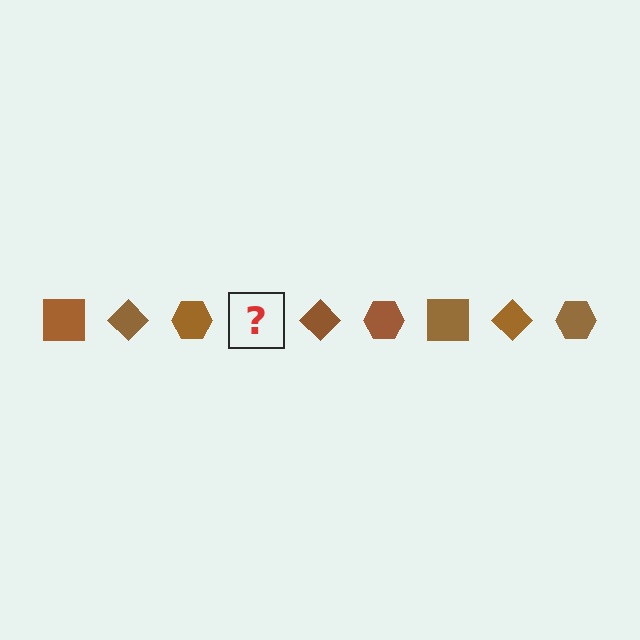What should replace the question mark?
The question mark should be replaced with a brown square.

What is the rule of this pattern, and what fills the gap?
The rule is that the pattern cycles through square, diamond, hexagon shapes in brown. The gap should be filled with a brown square.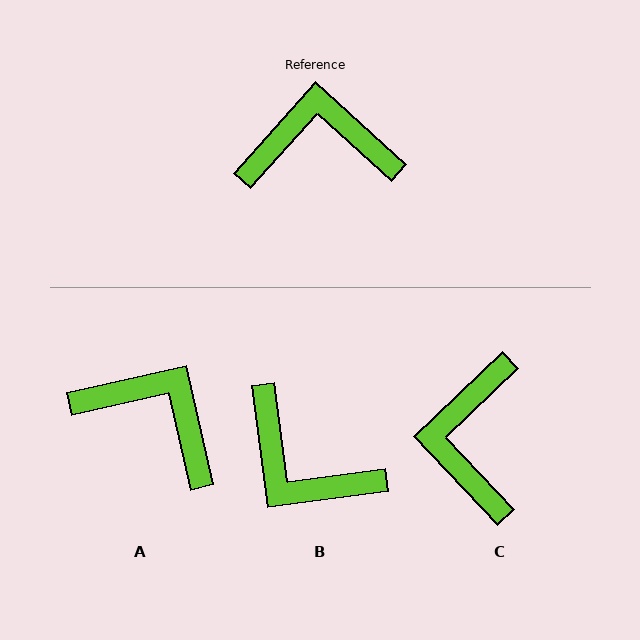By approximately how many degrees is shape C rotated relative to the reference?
Approximately 86 degrees counter-clockwise.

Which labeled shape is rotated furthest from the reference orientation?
B, about 140 degrees away.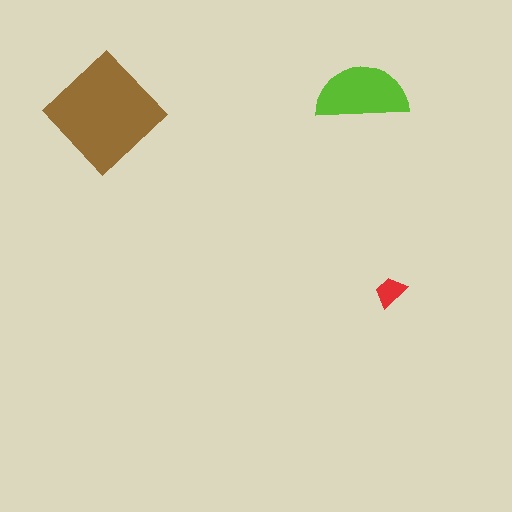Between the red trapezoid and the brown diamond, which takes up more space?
The brown diamond.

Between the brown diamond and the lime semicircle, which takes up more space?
The brown diamond.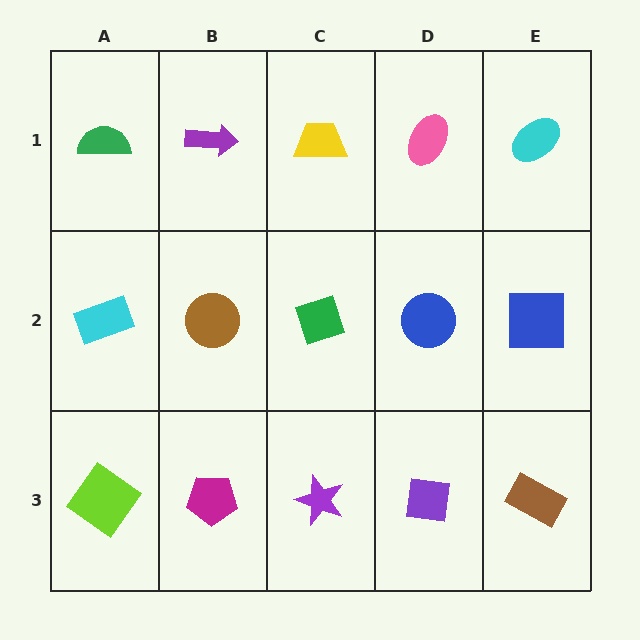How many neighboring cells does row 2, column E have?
3.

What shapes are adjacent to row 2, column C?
A yellow trapezoid (row 1, column C), a purple star (row 3, column C), a brown circle (row 2, column B), a blue circle (row 2, column D).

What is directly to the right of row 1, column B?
A yellow trapezoid.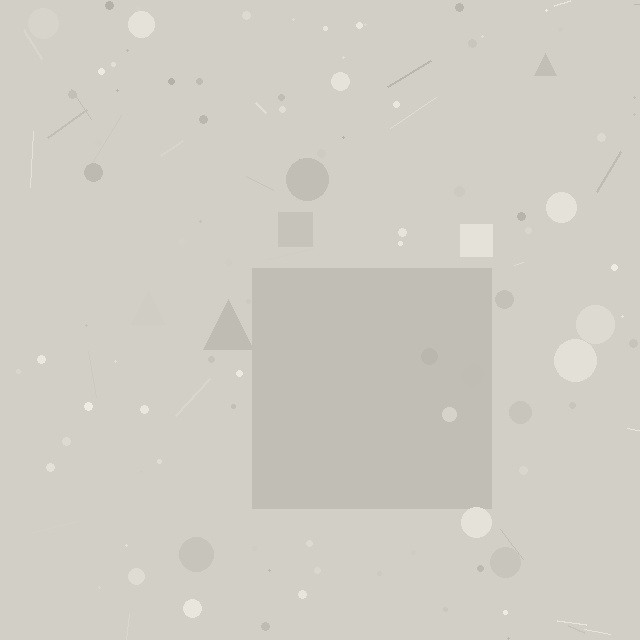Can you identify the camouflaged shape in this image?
The camouflaged shape is a square.